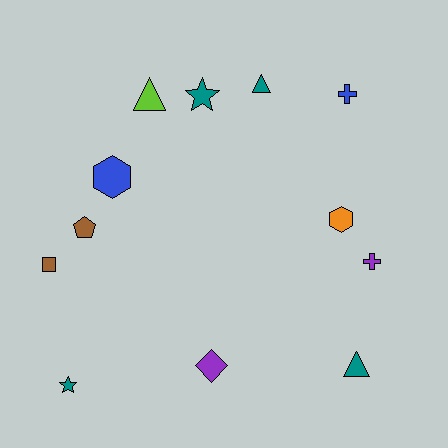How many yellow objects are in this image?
There are no yellow objects.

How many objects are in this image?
There are 12 objects.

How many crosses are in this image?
There are 2 crosses.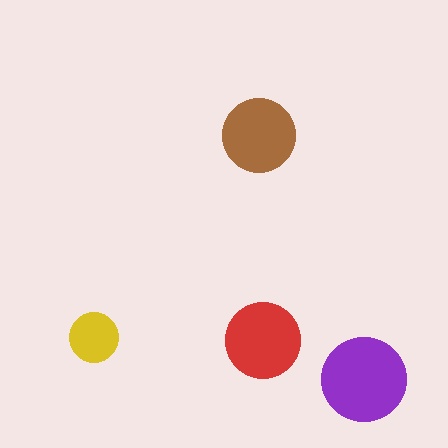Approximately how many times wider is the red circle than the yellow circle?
About 1.5 times wider.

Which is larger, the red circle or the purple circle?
The purple one.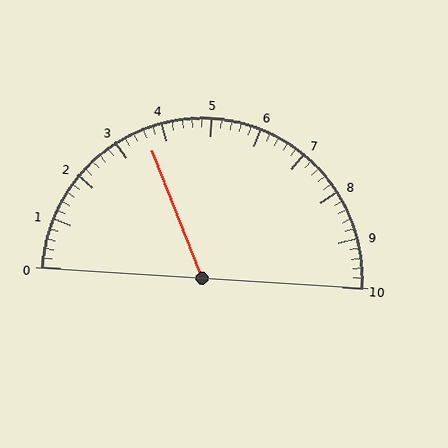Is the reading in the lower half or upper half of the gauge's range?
The reading is in the lower half of the range (0 to 10).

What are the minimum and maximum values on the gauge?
The gauge ranges from 0 to 10.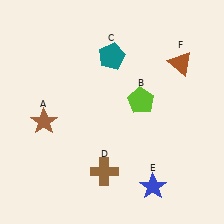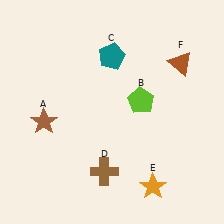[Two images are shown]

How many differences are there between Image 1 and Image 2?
There is 1 difference between the two images.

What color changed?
The star (E) changed from blue in Image 1 to orange in Image 2.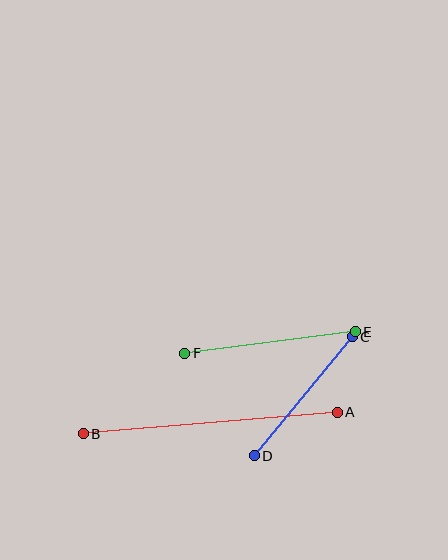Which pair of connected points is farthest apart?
Points A and B are farthest apart.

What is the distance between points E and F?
The distance is approximately 171 pixels.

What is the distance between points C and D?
The distance is approximately 155 pixels.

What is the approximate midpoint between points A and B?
The midpoint is at approximately (210, 423) pixels.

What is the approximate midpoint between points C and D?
The midpoint is at approximately (303, 396) pixels.